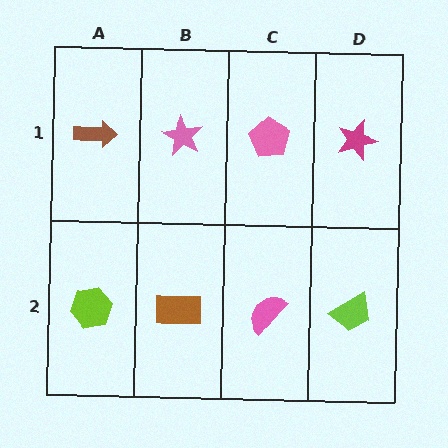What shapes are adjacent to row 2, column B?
A pink star (row 1, column B), a lime hexagon (row 2, column A), a pink semicircle (row 2, column C).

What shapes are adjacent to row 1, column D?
A lime trapezoid (row 2, column D), a pink pentagon (row 1, column C).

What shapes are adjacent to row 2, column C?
A pink pentagon (row 1, column C), a brown rectangle (row 2, column B), a lime trapezoid (row 2, column D).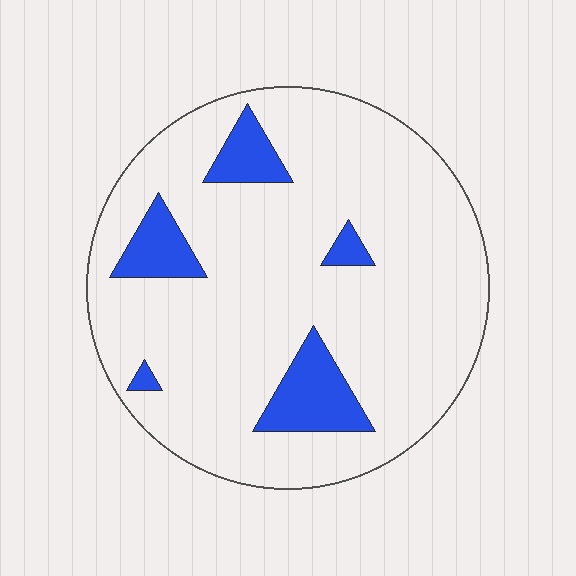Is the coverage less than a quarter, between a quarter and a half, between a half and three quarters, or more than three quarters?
Less than a quarter.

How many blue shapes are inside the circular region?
5.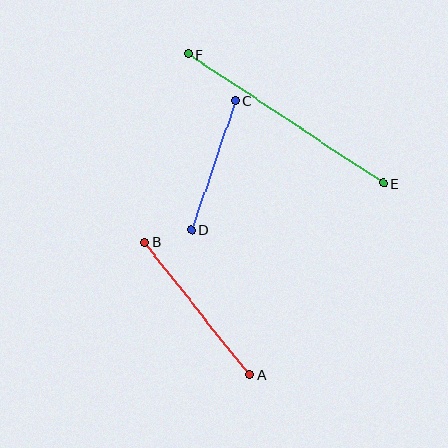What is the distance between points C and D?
The distance is approximately 136 pixels.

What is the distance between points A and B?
The distance is approximately 169 pixels.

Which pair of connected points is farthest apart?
Points E and F are farthest apart.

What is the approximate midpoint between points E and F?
The midpoint is at approximately (285, 119) pixels.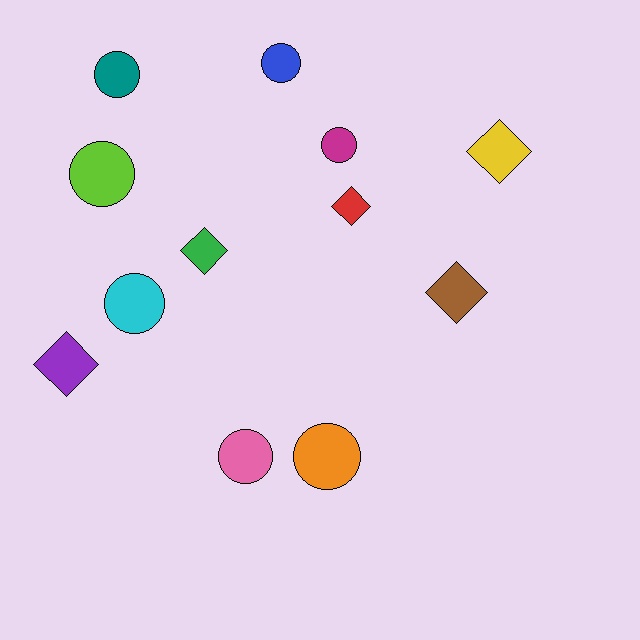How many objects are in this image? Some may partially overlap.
There are 12 objects.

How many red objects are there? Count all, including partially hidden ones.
There is 1 red object.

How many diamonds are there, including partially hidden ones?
There are 5 diamonds.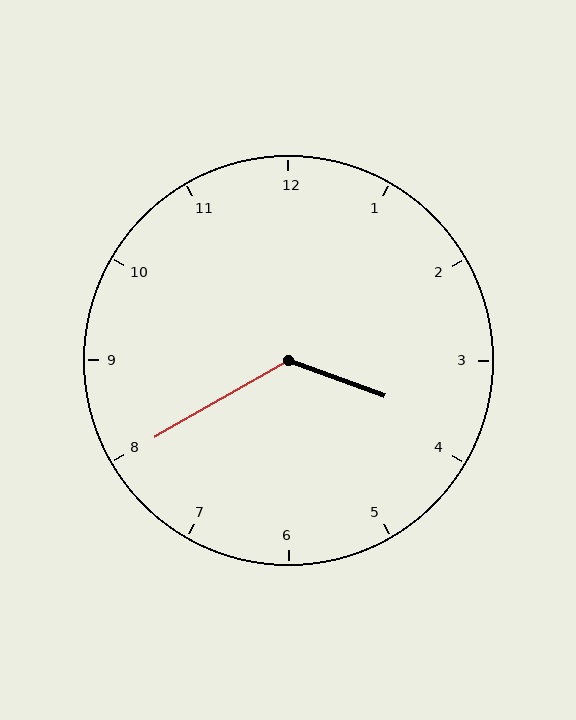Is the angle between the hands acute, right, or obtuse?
It is obtuse.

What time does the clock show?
3:40.